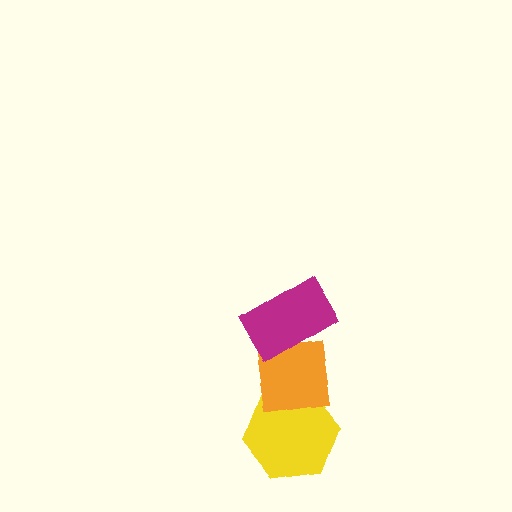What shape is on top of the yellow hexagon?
The orange square is on top of the yellow hexagon.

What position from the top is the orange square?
The orange square is 2nd from the top.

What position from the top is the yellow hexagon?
The yellow hexagon is 3rd from the top.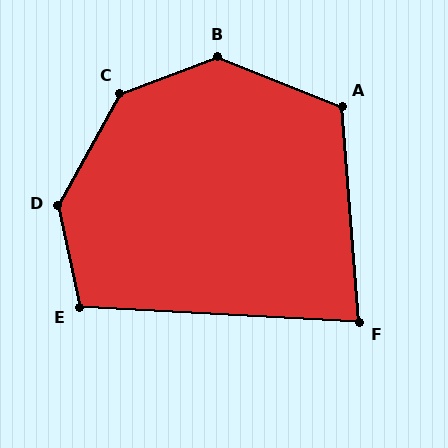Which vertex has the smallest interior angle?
F, at approximately 83 degrees.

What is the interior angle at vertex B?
Approximately 138 degrees (obtuse).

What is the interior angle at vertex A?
Approximately 116 degrees (obtuse).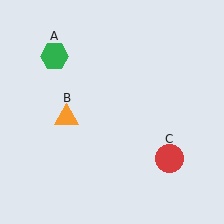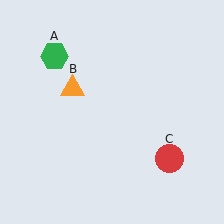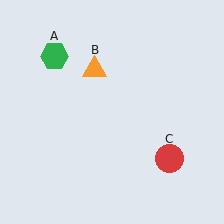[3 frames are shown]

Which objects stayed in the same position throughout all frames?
Green hexagon (object A) and red circle (object C) remained stationary.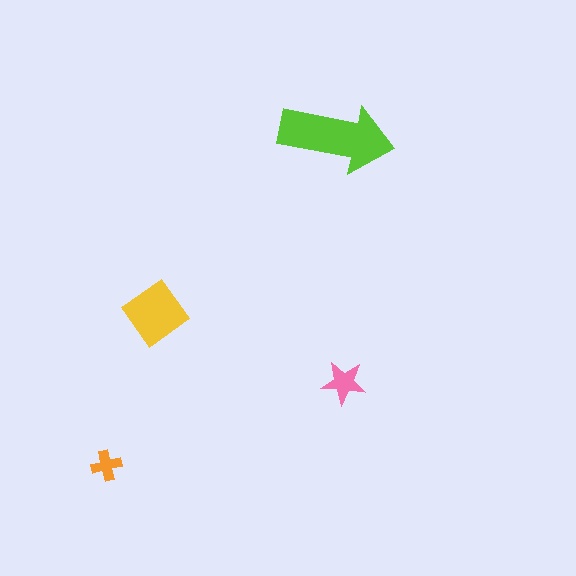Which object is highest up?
The lime arrow is topmost.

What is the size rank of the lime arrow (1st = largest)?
1st.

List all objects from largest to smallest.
The lime arrow, the yellow diamond, the pink star, the orange cross.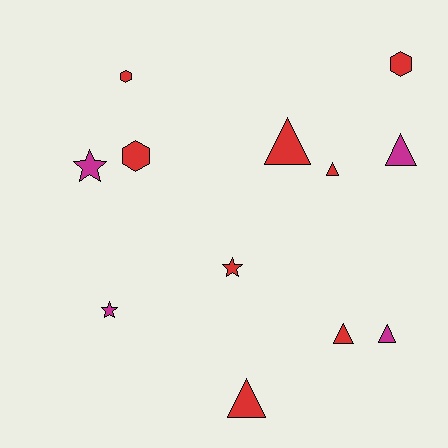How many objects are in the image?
There are 12 objects.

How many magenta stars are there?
There are 2 magenta stars.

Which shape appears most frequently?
Triangle, with 6 objects.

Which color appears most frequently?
Red, with 8 objects.